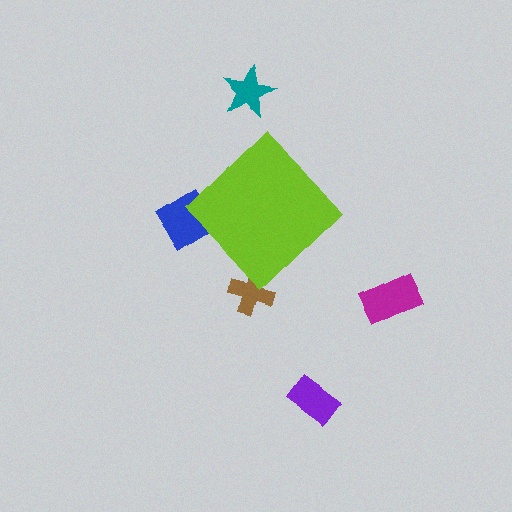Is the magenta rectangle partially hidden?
No, the magenta rectangle is fully visible.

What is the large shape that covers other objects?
A lime diamond.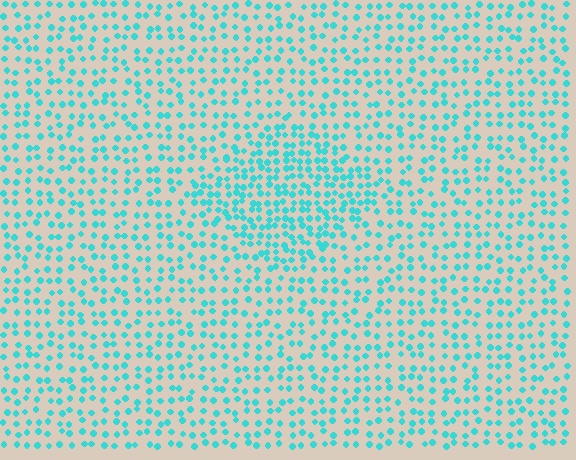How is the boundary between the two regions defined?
The boundary is defined by a change in element density (approximately 1.8x ratio). All elements are the same color, size, and shape.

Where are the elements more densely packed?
The elements are more densely packed inside the diamond boundary.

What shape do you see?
I see a diamond.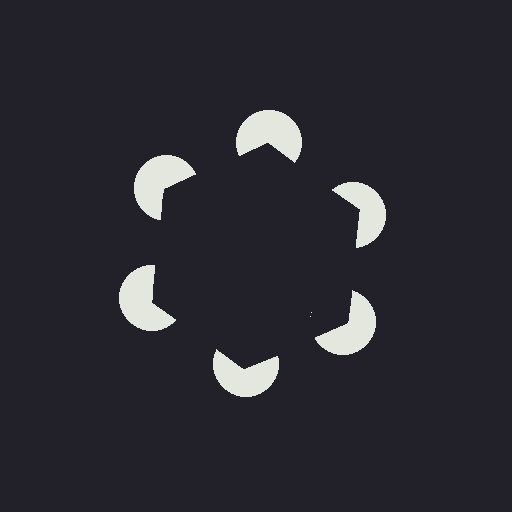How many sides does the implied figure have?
6 sides.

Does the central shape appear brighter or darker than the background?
It typically appears slightly darker than the background, even though no actual brightness change is drawn.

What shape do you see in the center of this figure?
An illusory hexagon — its edges are inferred from the aligned wedge cuts in the pac-man discs, not physically drawn.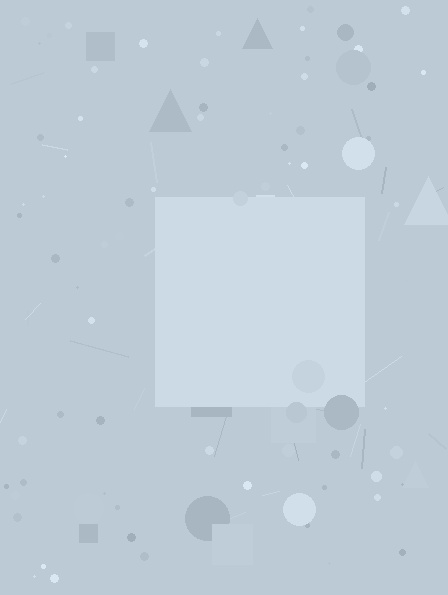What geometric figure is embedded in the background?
A square is embedded in the background.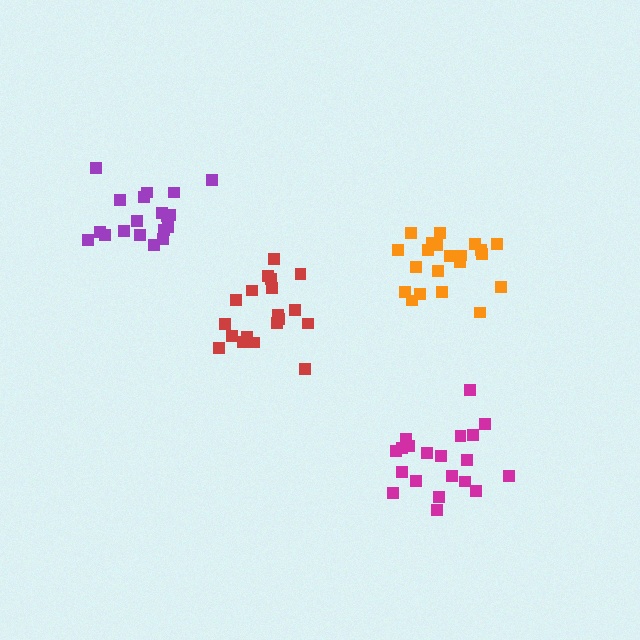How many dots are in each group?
Group 1: 19 dots, Group 2: 21 dots, Group 3: 21 dots, Group 4: 19 dots (80 total).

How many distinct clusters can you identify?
There are 4 distinct clusters.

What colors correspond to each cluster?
The clusters are colored: purple, magenta, orange, red.